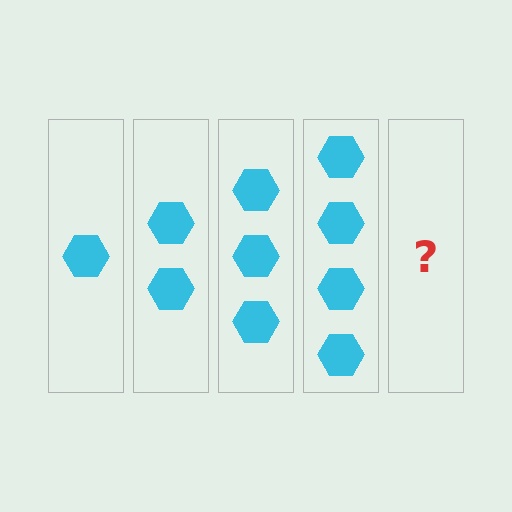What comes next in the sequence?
The next element should be 5 hexagons.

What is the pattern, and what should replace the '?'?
The pattern is that each step adds one more hexagon. The '?' should be 5 hexagons.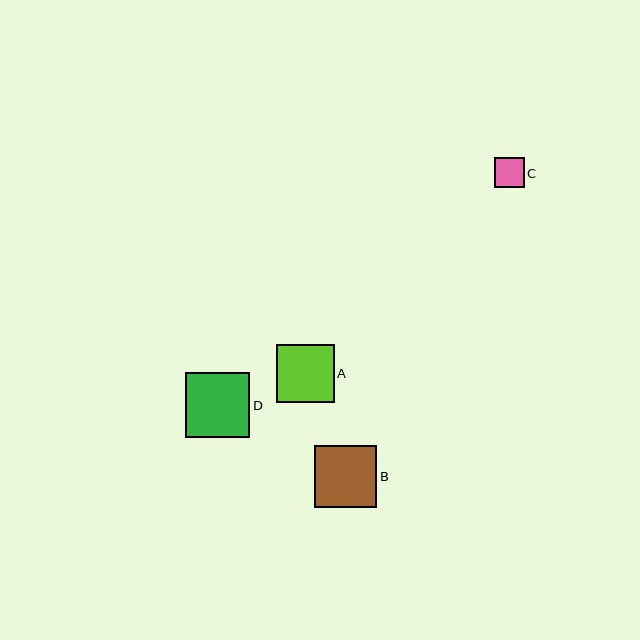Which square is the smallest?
Square C is the smallest with a size of approximately 29 pixels.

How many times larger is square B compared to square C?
Square B is approximately 2.1 times the size of square C.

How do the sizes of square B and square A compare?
Square B and square A are approximately the same size.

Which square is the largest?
Square D is the largest with a size of approximately 64 pixels.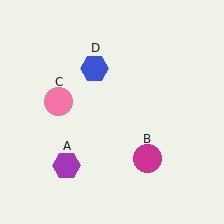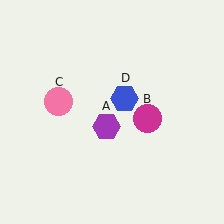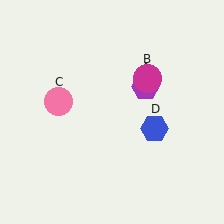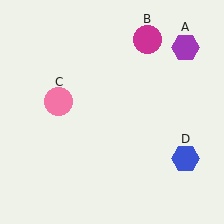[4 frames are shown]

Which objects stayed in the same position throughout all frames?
Pink circle (object C) remained stationary.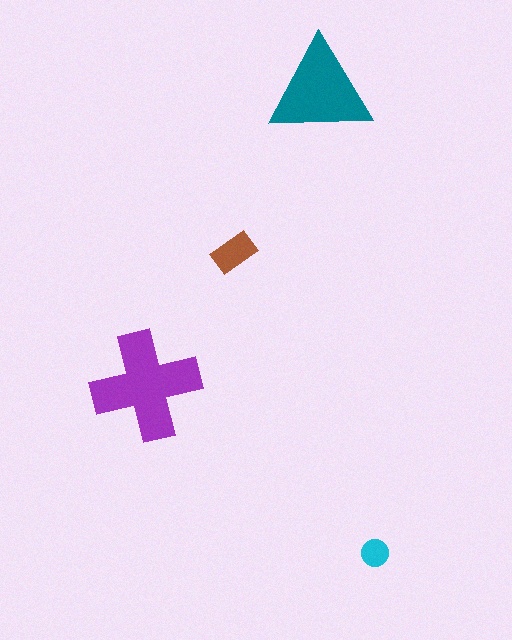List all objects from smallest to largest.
The cyan circle, the brown rectangle, the teal triangle, the purple cross.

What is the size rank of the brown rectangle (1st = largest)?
3rd.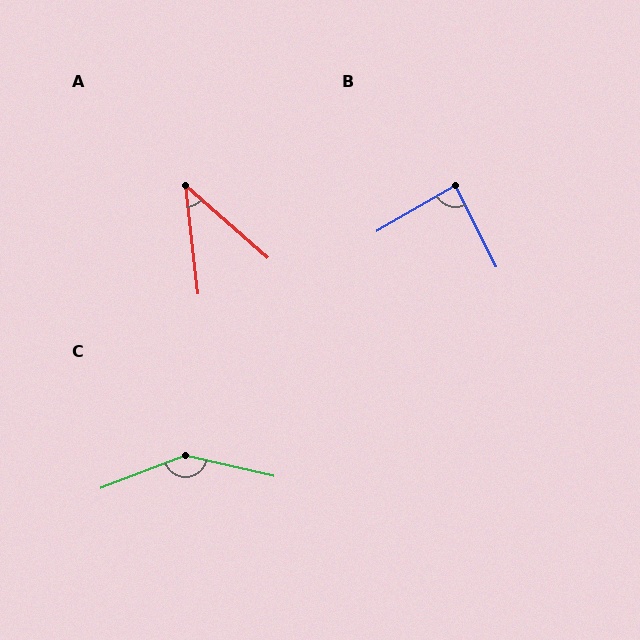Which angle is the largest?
C, at approximately 146 degrees.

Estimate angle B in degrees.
Approximately 87 degrees.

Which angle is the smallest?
A, at approximately 42 degrees.